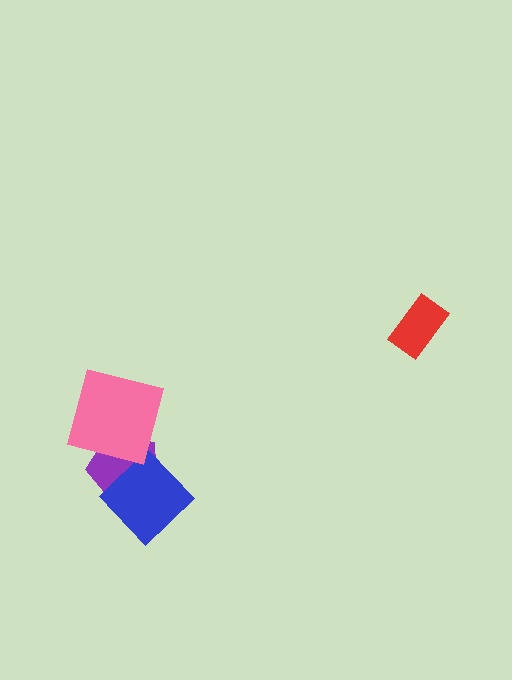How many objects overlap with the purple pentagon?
2 objects overlap with the purple pentagon.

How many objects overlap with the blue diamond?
1 object overlaps with the blue diamond.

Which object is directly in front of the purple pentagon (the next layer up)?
The blue diamond is directly in front of the purple pentagon.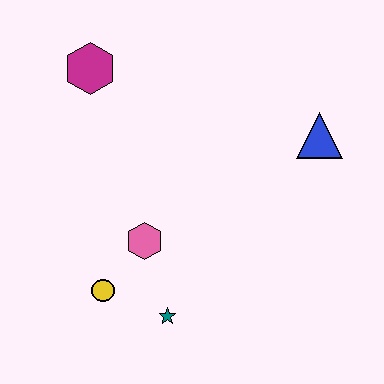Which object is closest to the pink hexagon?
The yellow circle is closest to the pink hexagon.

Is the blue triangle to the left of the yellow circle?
No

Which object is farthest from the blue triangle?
The yellow circle is farthest from the blue triangle.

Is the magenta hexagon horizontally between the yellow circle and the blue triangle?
No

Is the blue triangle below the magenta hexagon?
Yes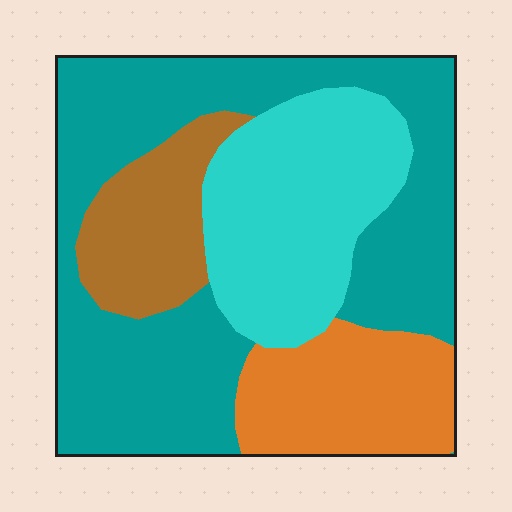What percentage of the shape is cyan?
Cyan takes up about one quarter (1/4) of the shape.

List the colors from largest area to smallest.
From largest to smallest: teal, cyan, orange, brown.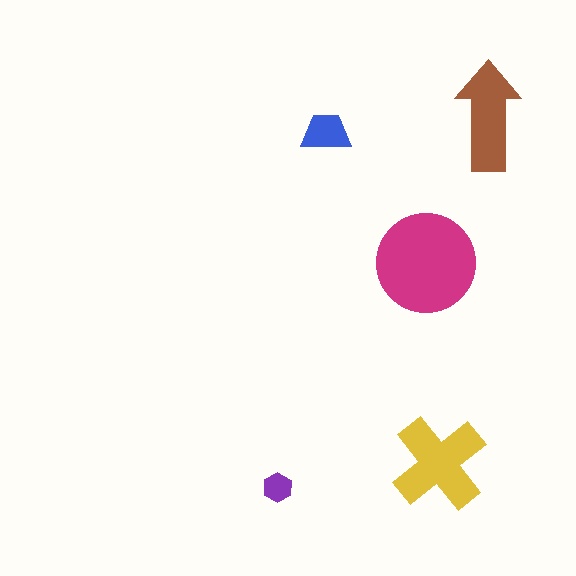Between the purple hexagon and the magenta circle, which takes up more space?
The magenta circle.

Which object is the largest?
The magenta circle.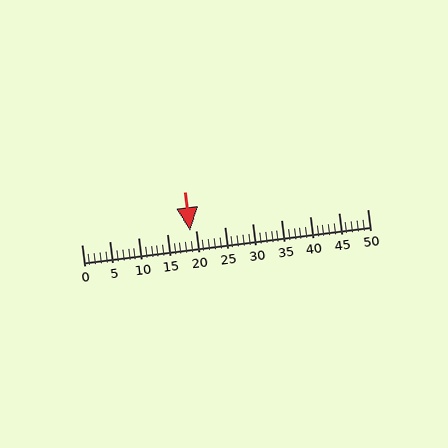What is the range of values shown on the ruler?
The ruler shows values from 0 to 50.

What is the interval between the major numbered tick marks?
The major tick marks are spaced 5 units apart.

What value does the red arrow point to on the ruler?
The red arrow points to approximately 19.